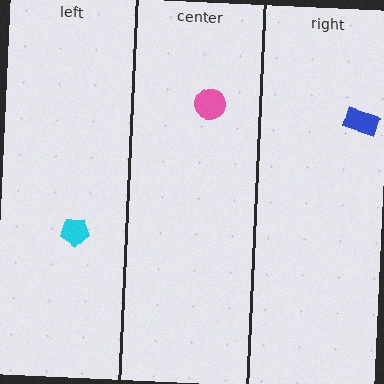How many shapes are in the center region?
1.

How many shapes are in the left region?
1.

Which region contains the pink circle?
The center region.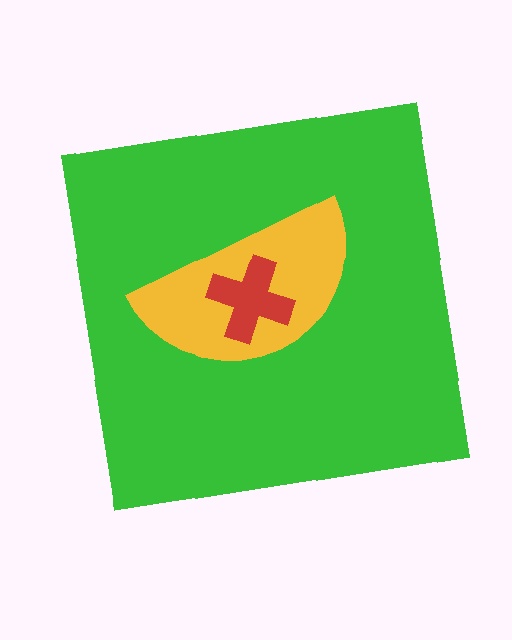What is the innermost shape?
The red cross.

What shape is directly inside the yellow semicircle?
The red cross.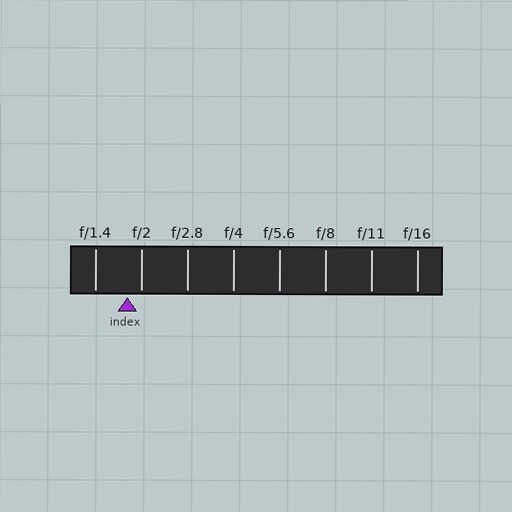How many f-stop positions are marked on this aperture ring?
There are 8 f-stop positions marked.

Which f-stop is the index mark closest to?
The index mark is closest to f/2.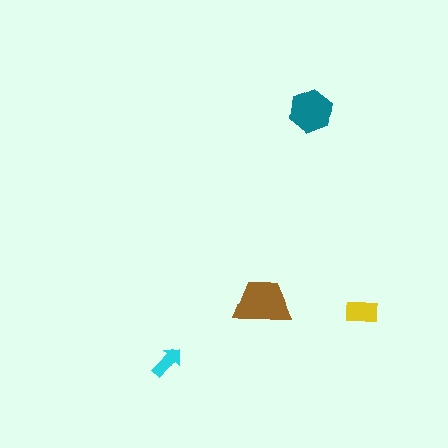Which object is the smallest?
The cyan arrow.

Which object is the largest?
The brown trapezoid.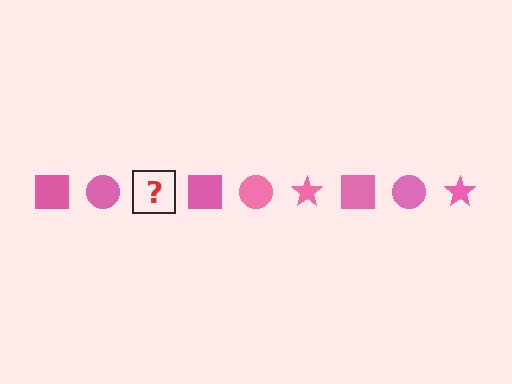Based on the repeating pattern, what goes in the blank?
The blank should be a pink star.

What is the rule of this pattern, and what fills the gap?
The rule is that the pattern cycles through square, circle, star shapes in pink. The gap should be filled with a pink star.